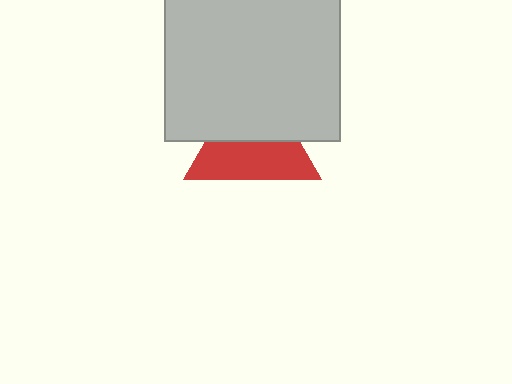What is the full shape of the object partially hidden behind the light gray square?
The partially hidden object is a red triangle.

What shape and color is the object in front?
The object in front is a light gray square.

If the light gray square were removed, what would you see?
You would see the complete red triangle.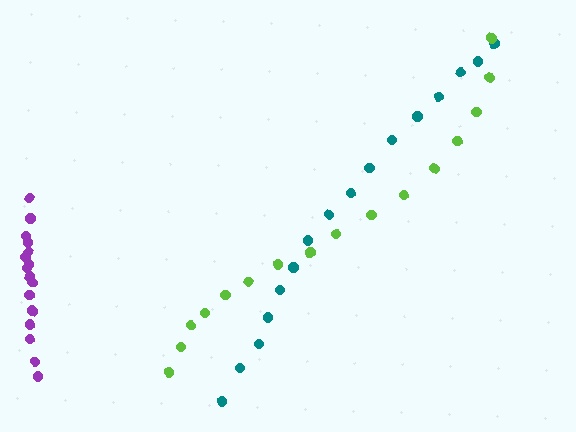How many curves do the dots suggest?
There are 3 distinct paths.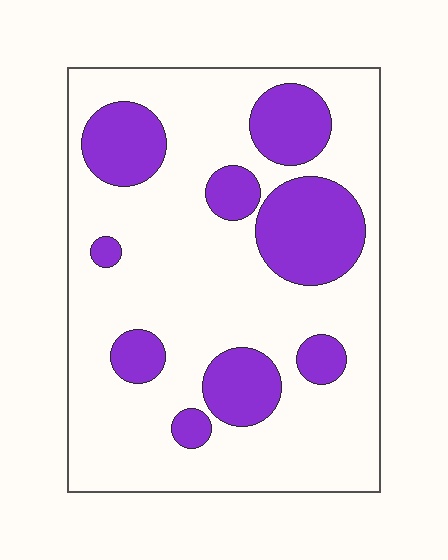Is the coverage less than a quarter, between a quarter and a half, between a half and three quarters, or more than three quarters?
Between a quarter and a half.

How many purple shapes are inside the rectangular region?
9.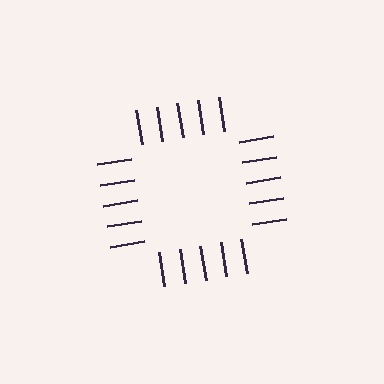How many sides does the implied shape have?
4 sides — the line-ends trace a square.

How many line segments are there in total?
20 — 5 along each of the 4 edges.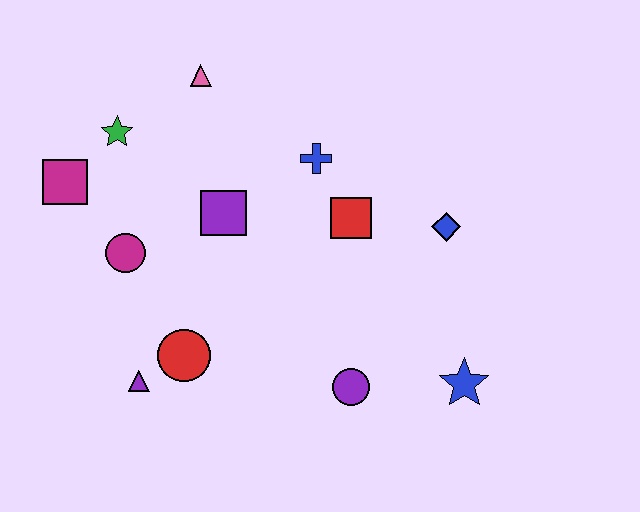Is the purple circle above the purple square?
No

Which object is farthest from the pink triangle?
The blue star is farthest from the pink triangle.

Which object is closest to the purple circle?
The blue star is closest to the purple circle.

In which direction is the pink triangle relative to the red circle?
The pink triangle is above the red circle.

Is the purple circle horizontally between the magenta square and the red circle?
No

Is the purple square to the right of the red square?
No